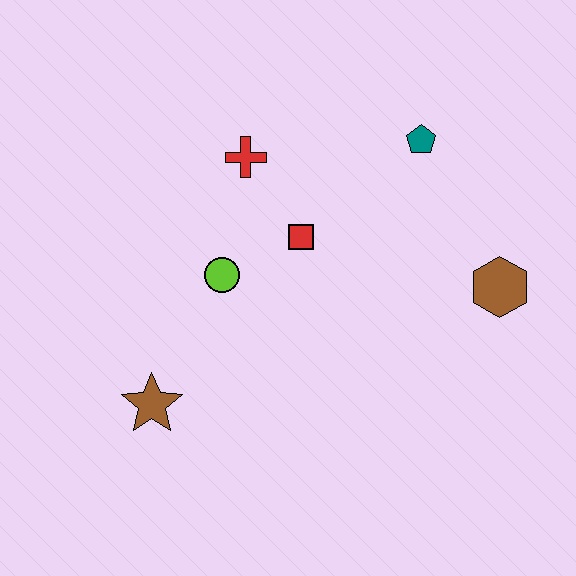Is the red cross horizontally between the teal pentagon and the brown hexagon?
No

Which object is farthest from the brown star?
The teal pentagon is farthest from the brown star.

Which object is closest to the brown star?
The lime circle is closest to the brown star.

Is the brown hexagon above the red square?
No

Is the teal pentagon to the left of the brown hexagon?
Yes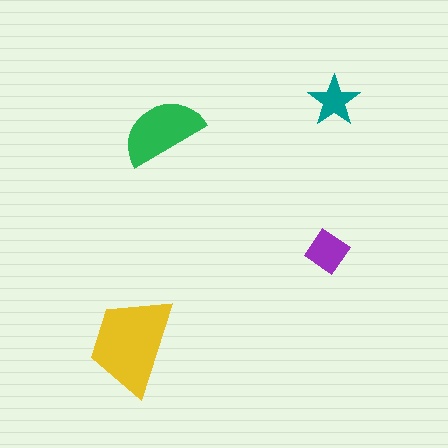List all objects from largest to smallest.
The yellow trapezoid, the green semicircle, the purple diamond, the teal star.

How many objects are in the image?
There are 4 objects in the image.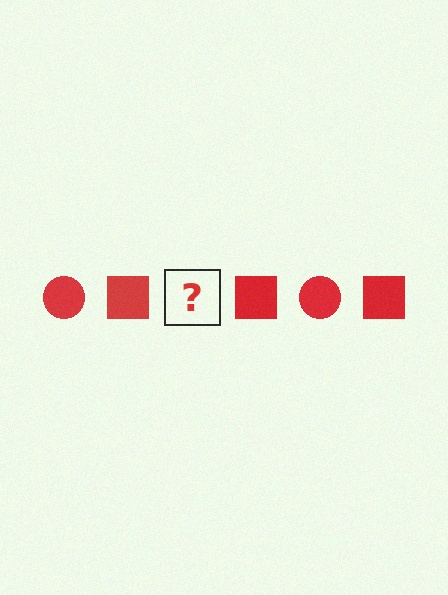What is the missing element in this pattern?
The missing element is a red circle.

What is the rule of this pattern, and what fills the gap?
The rule is that the pattern cycles through circle, square shapes in red. The gap should be filled with a red circle.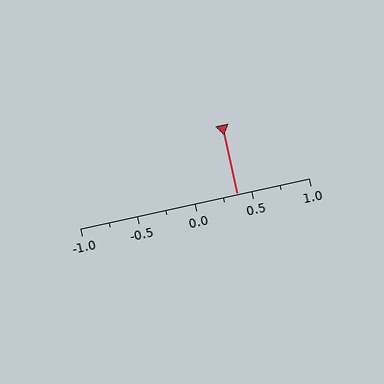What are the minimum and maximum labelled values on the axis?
The axis runs from -1.0 to 1.0.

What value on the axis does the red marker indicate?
The marker indicates approximately 0.38.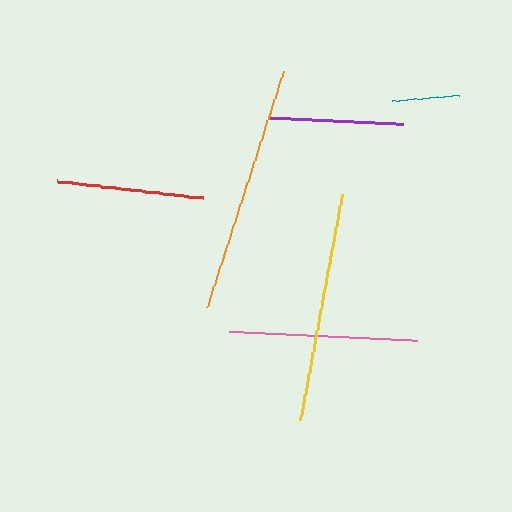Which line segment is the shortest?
The teal line is the shortest at approximately 68 pixels.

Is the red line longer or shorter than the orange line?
The orange line is longer than the red line.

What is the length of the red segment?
The red segment is approximately 146 pixels long.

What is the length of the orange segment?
The orange segment is approximately 247 pixels long.